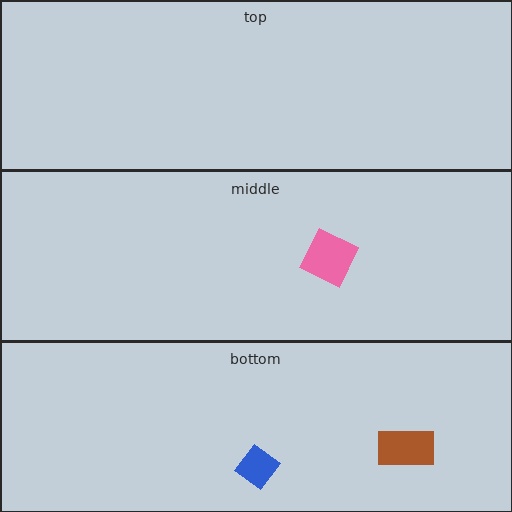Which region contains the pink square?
The middle region.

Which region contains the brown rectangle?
The bottom region.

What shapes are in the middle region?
The pink square.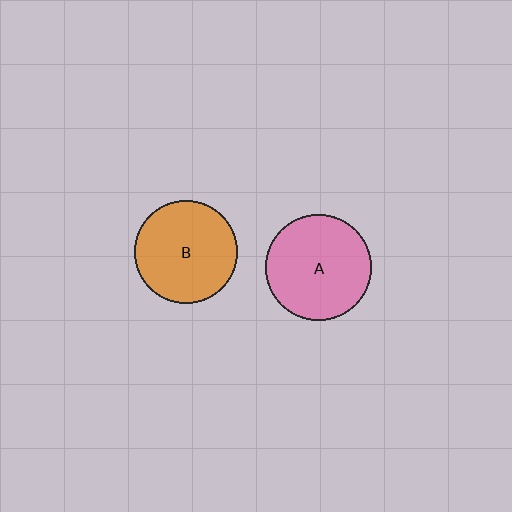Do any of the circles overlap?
No, none of the circles overlap.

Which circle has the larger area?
Circle A (pink).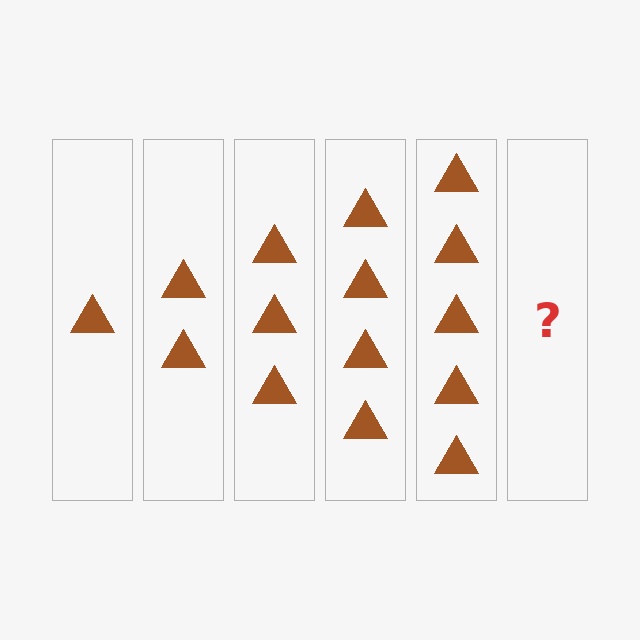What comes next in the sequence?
The next element should be 6 triangles.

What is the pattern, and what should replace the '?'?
The pattern is that each step adds one more triangle. The '?' should be 6 triangles.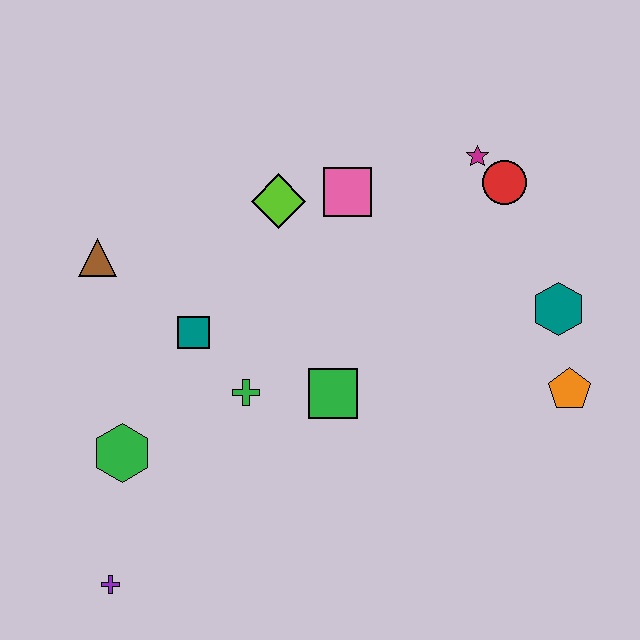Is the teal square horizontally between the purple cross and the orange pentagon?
Yes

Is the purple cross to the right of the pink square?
No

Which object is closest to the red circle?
The magenta star is closest to the red circle.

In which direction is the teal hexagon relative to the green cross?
The teal hexagon is to the right of the green cross.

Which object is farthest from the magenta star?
The purple cross is farthest from the magenta star.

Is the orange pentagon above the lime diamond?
No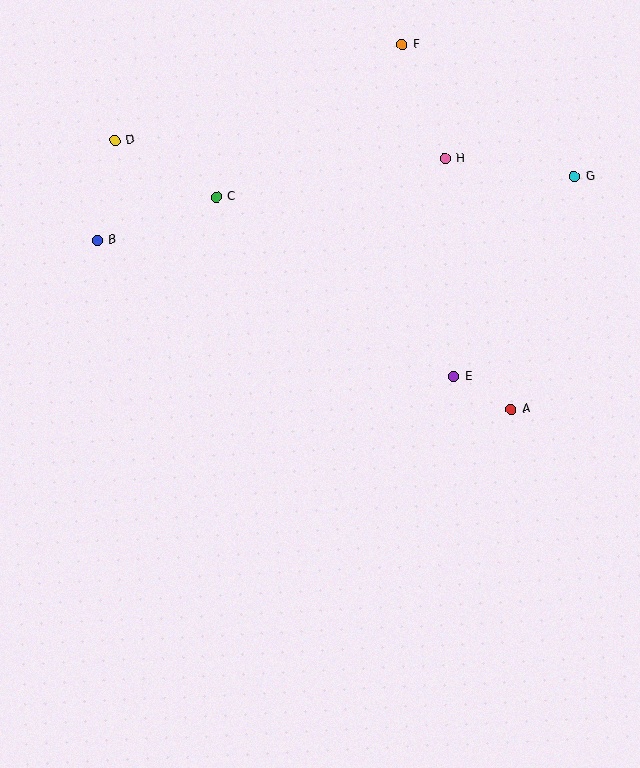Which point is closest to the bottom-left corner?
Point B is closest to the bottom-left corner.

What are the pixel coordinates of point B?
Point B is at (97, 241).